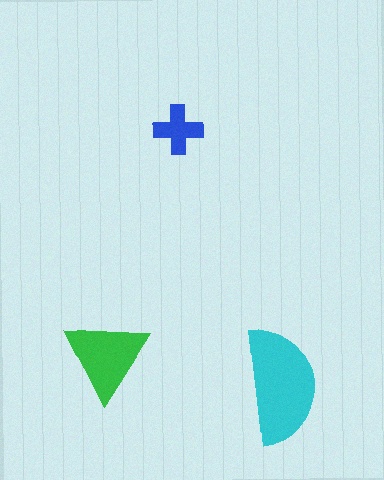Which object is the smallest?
The blue cross.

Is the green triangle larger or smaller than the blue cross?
Larger.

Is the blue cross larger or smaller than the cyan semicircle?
Smaller.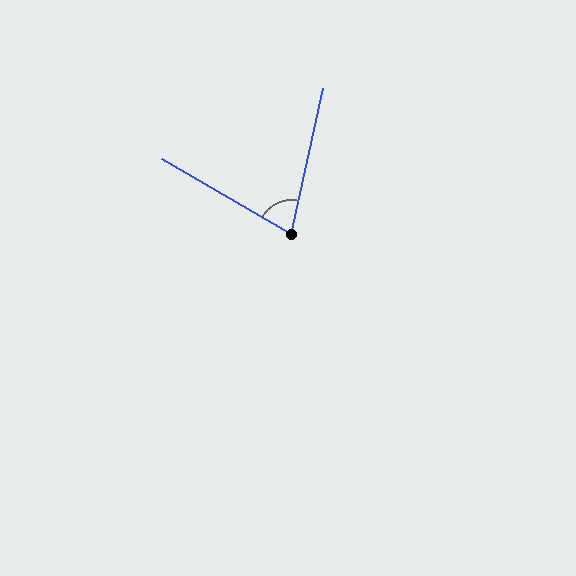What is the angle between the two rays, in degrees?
Approximately 72 degrees.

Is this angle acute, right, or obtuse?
It is acute.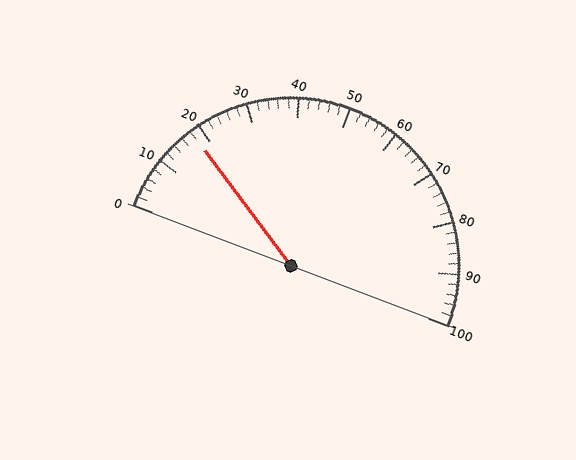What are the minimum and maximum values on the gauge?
The gauge ranges from 0 to 100.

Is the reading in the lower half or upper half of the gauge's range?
The reading is in the lower half of the range (0 to 100).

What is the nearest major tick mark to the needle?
The nearest major tick mark is 20.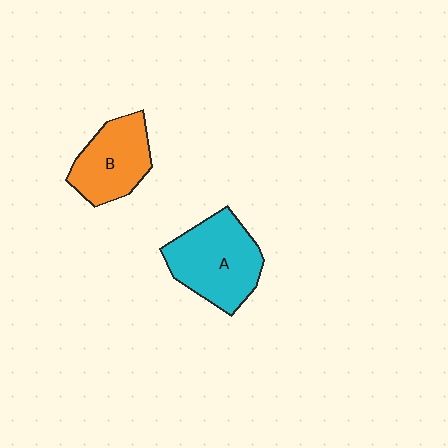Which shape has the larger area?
Shape A (cyan).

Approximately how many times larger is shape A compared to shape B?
Approximately 1.3 times.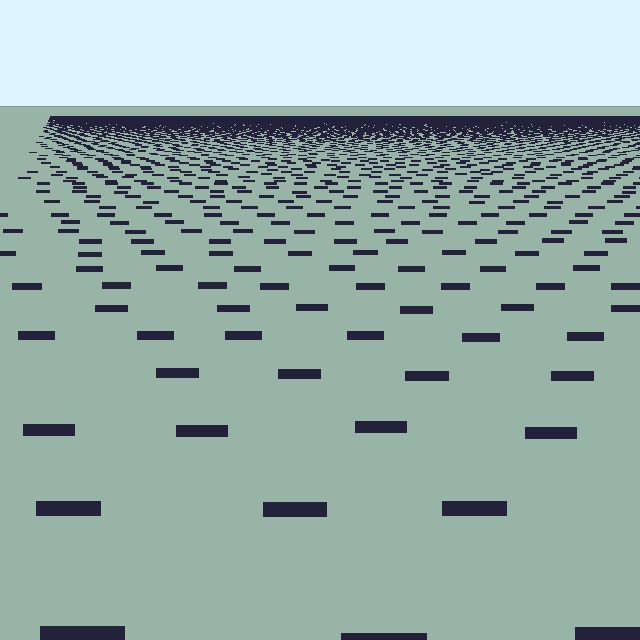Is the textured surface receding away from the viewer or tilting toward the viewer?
The surface is receding away from the viewer. Texture elements get smaller and denser toward the top.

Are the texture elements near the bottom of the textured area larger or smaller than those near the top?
Larger. Near the bottom, elements are closer to the viewer and appear at a bigger on-screen size.